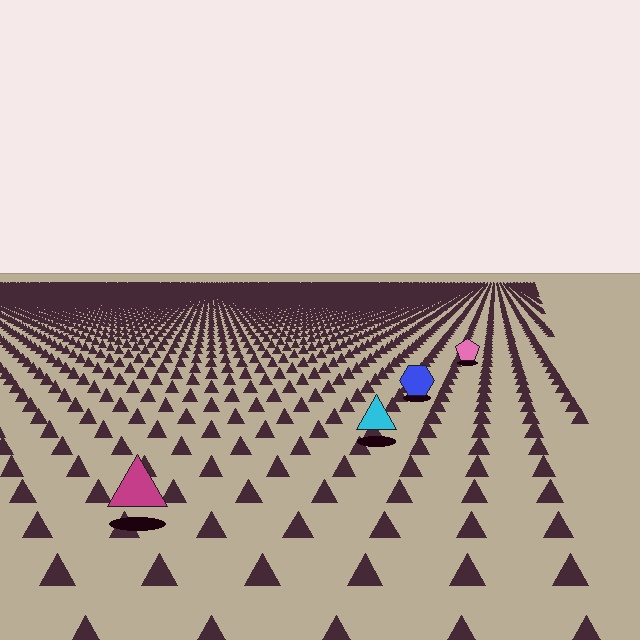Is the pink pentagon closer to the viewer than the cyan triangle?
No. The cyan triangle is closer — you can tell from the texture gradient: the ground texture is coarser near it.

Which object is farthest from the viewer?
The pink pentagon is farthest from the viewer. It appears smaller and the ground texture around it is denser.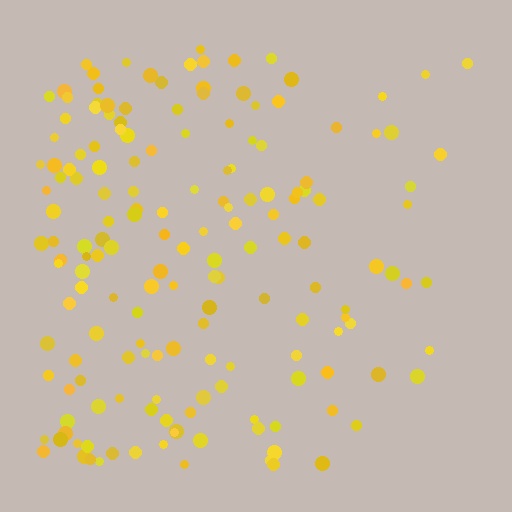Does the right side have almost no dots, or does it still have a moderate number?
Still a moderate number, just noticeably fewer than the left.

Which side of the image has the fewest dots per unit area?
The right.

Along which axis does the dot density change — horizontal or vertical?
Horizontal.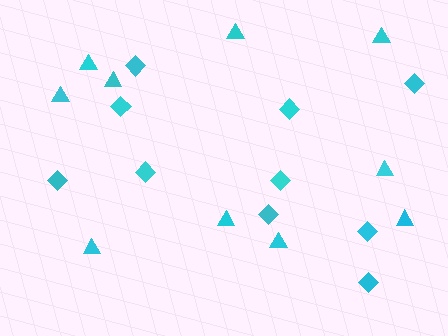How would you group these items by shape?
There are 2 groups: one group of diamonds (10) and one group of triangles (10).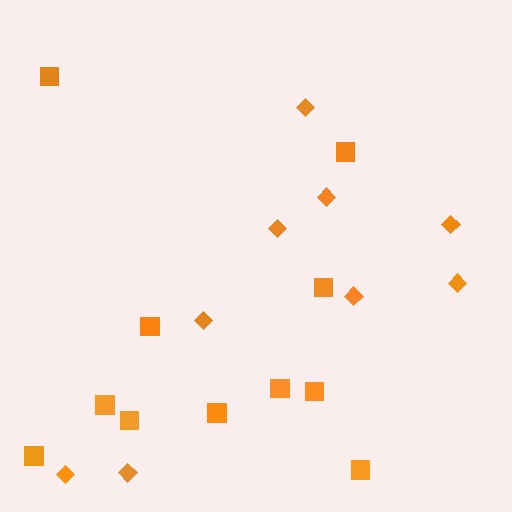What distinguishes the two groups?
There are 2 groups: one group of diamonds (9) and one group of squares (11).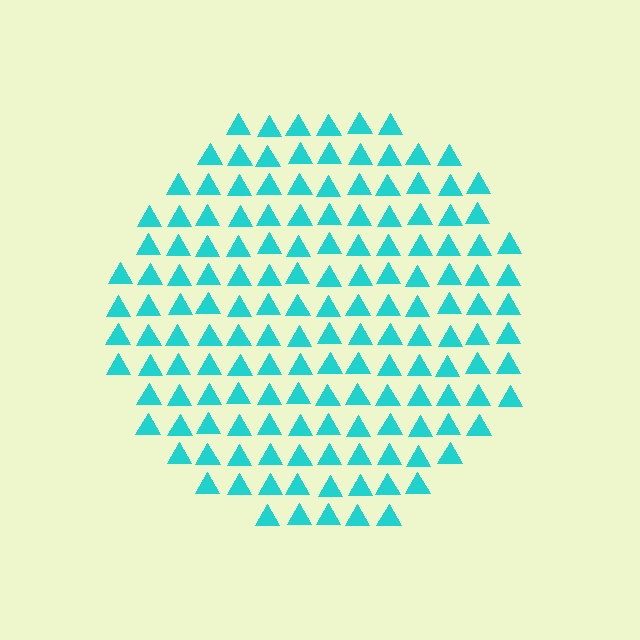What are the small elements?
The small elements are triangles.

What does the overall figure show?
The overall figure shows a circle.